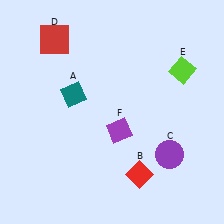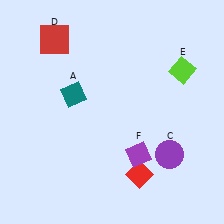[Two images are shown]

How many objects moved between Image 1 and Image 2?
1 object moved between the two images.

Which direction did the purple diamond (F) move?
The purple diamond (F) moved down.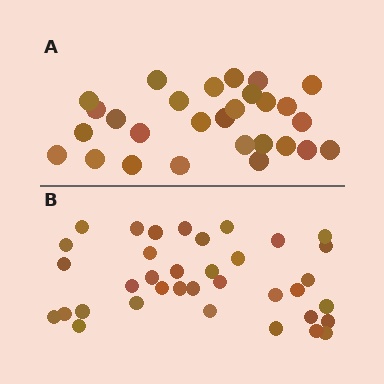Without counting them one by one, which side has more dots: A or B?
Region B (the bottom region) has more dots.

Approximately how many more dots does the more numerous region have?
Region B has roughly 8 or so more dots than region A.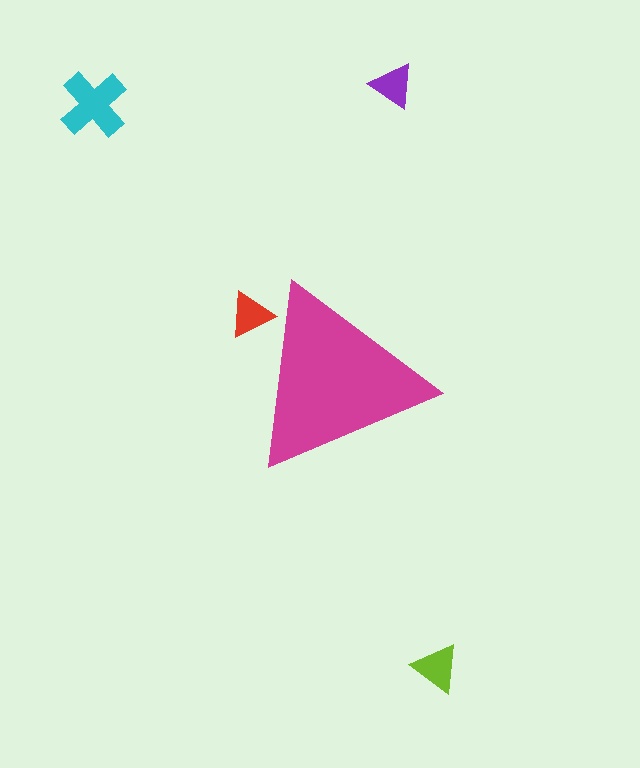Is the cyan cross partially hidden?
No, the cyan cross is fully visible.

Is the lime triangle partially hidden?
No, the lime triangle is fully visible.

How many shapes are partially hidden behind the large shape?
1 shape is partially hidden.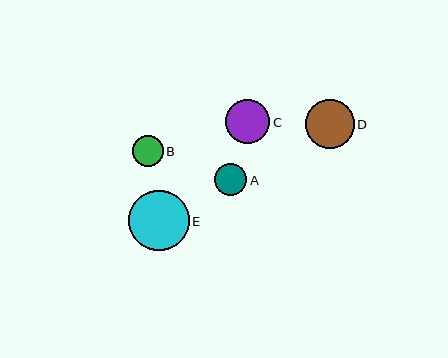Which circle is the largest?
Circle E is the largest with a size of approximately 60 pixels.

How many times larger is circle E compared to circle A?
Circle E is approximately 1.9 times the size of circle A.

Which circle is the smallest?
Circle B is the smallest with a size of approximately 31 pixels.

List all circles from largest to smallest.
From largest to smallest: E, D, C, A, B.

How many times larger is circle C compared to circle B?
Circle C is approximately 1.4 times the size of circle B.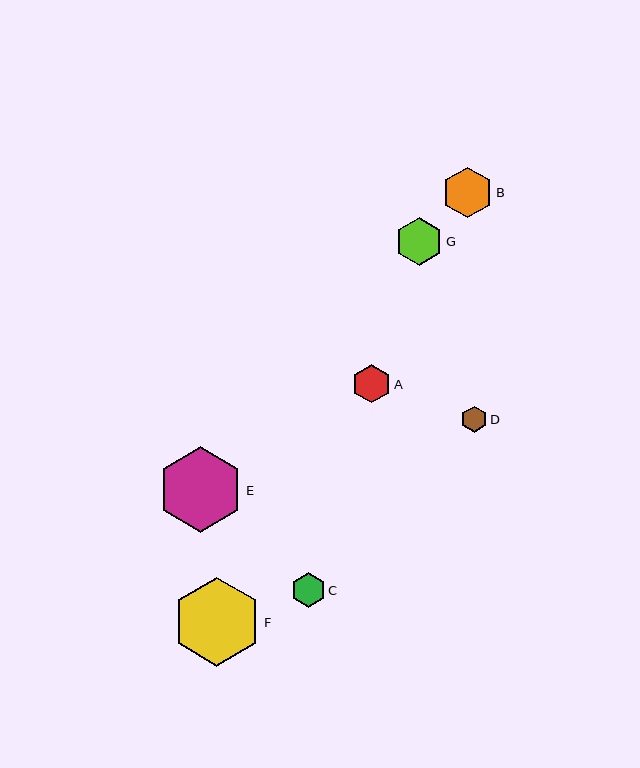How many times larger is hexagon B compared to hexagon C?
Hexagon B is approximately 1.5 times the size of hexagon C.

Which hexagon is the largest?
Hexagon F is the largest with a size of approximately 89 pixels.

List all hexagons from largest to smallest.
From largest to smallest: F, E, B, G, A, C, D.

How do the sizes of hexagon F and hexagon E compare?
Hexagon F and hexagon E are approximately the same size.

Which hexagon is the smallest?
Hexagon D is the smallest with a size of approximately 26 pixels.